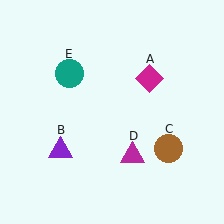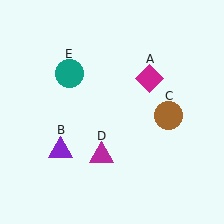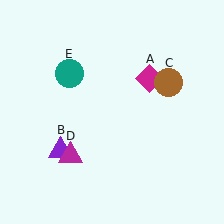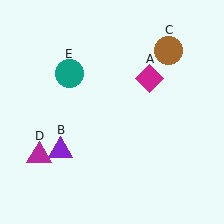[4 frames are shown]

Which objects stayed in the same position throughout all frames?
Magenta diamond (object A) and purple triangle (object B) and teal circle (object E) remained stationary.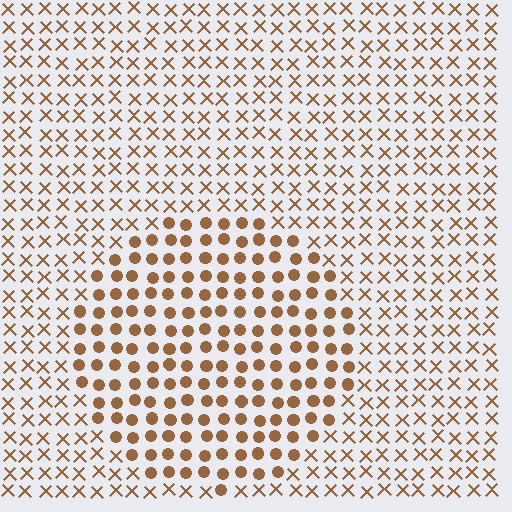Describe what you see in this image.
The image is filled with small brown elements arranged in a uniform grid. A circle-shaped region contains circles, while the surrounding area contains X marks. The boundary is defined purely by the change in element shape.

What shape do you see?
I see a circle.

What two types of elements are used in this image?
The image uses circles inside the circle region and X marks outside it.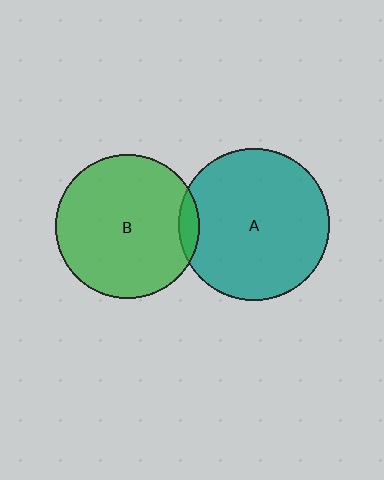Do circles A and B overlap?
Yes.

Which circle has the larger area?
Circle A (teal).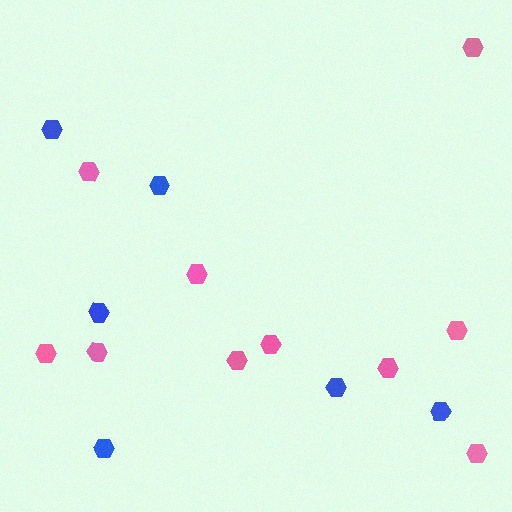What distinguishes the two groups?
There are 2 groups: one group of blue hexagons (6) and one group of pink hexagons (10).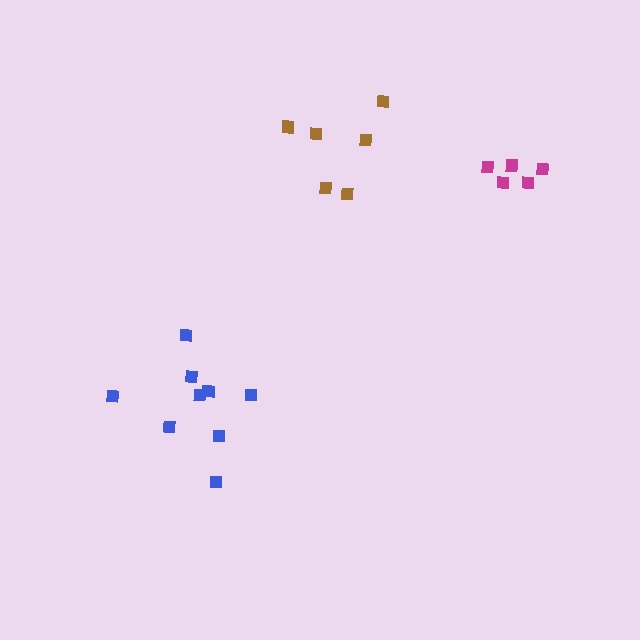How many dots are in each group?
Group 1: 6 dots, Group 2: 9 dots, Group 3: 5 dots (20 total).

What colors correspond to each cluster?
The clusters are colored: brown, blue, magenta.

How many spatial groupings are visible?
There are 3 spatial groupings.